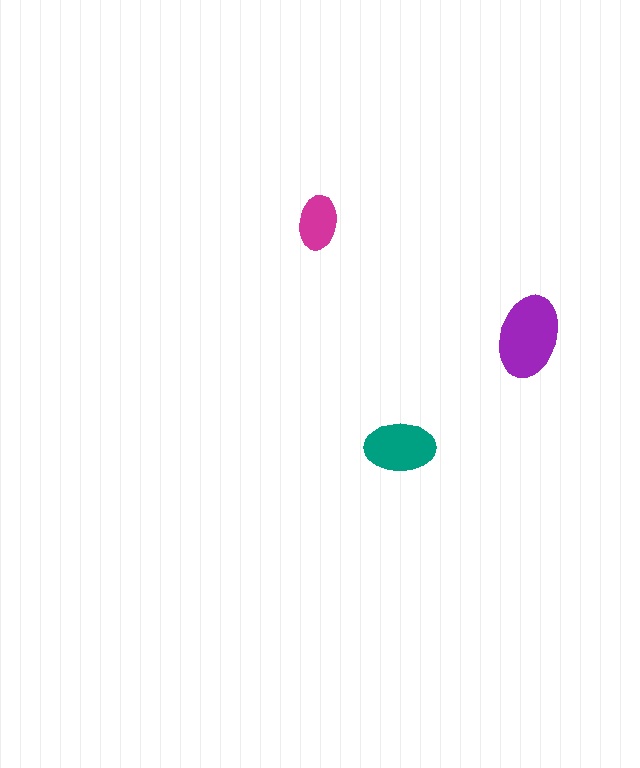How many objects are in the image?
There are 3 objects in the image.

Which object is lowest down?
The teal ellipse is bottommost.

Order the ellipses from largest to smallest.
the purple one, the teal one, the magenta one.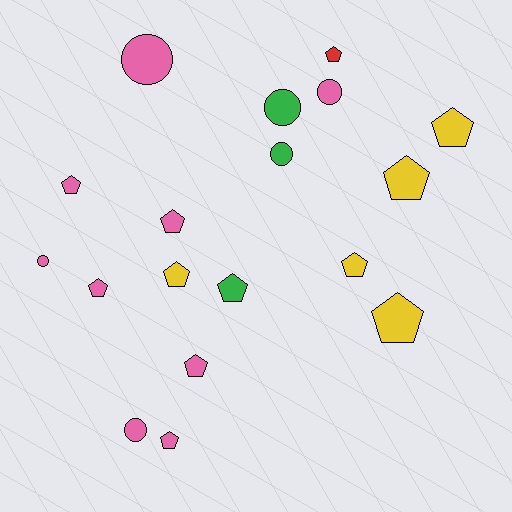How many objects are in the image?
There are 18 objects.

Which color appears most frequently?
Pink, with 9 objects.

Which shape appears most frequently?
Pentagon, with 12 objects.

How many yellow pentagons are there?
There are 5 yellow pentagons.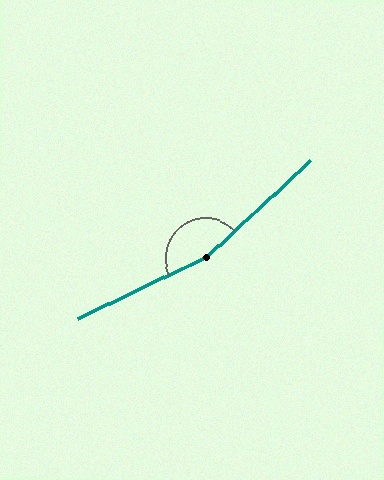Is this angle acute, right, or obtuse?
It is obtuse.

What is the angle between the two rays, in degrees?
Approximately 163 degrees.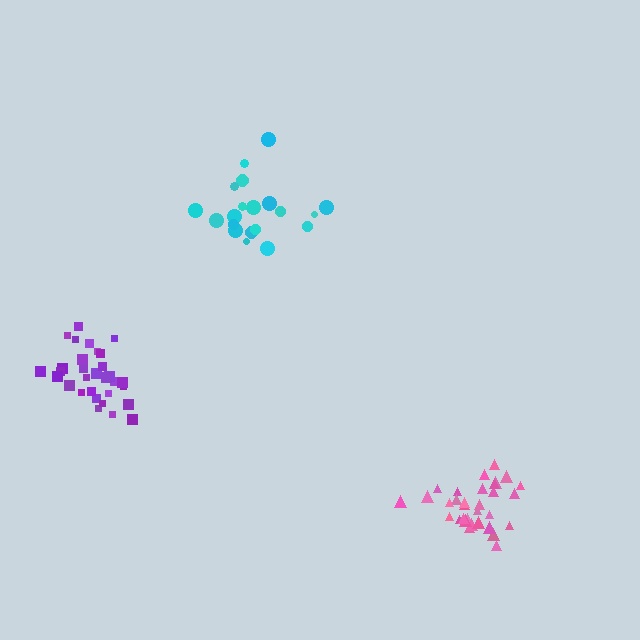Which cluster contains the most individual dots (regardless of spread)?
Purple (32).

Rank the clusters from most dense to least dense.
pink, purple, cyan.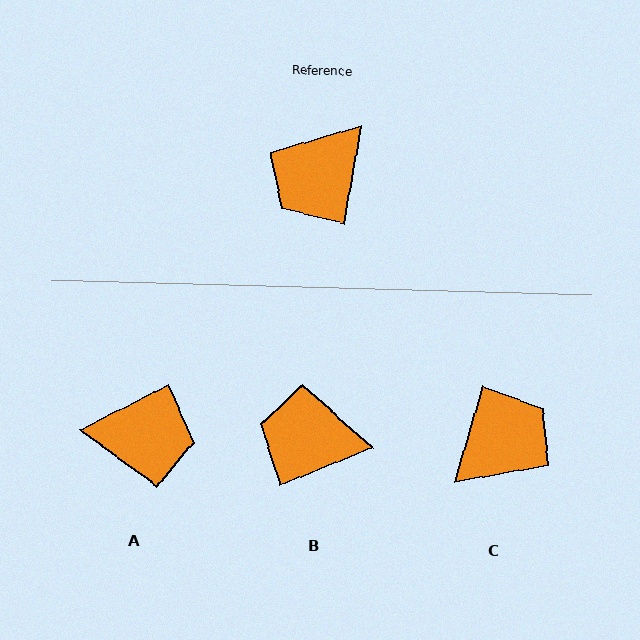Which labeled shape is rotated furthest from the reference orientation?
C, about 174 degrees away.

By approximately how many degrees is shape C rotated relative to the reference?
Approximately 174 degrees counter-clockwise.